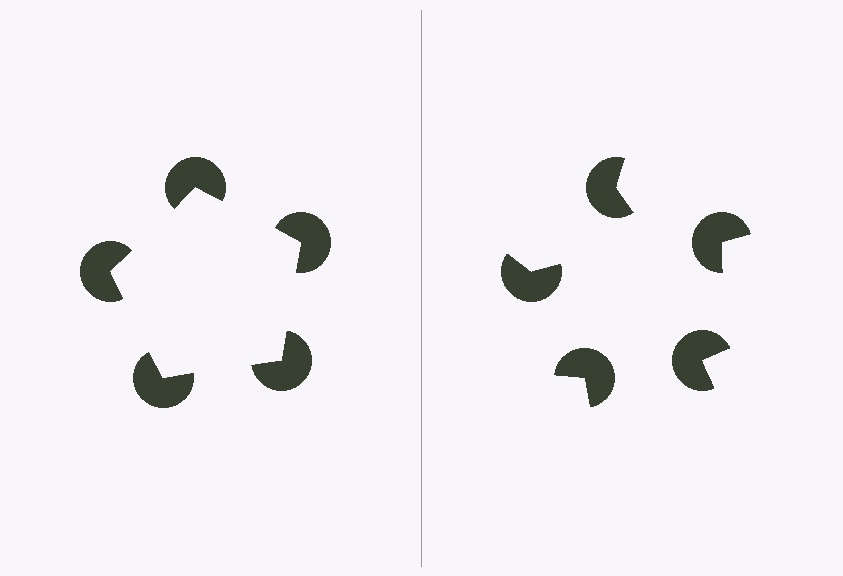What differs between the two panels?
The pac-man discs are positioned identically on both sides; only the wedge orientations differ. On the left they align to a pentagon; on the right they are misaligned.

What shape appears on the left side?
An illusory pentagon.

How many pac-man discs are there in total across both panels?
10 — 5 on each side.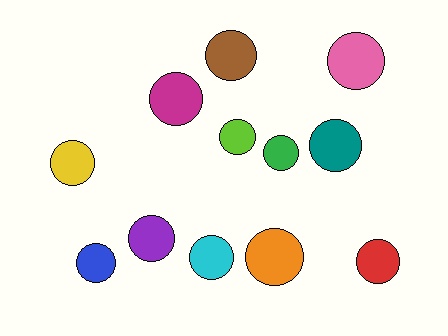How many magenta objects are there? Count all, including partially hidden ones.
There is 1 magenta object.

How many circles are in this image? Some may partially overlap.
There are 12 circles.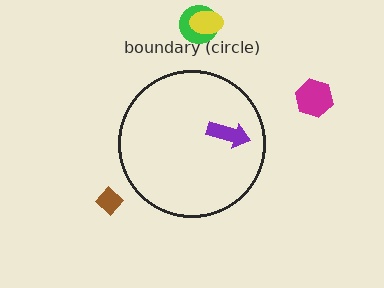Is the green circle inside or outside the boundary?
Outside.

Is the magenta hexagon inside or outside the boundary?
Outside.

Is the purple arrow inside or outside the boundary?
Inside.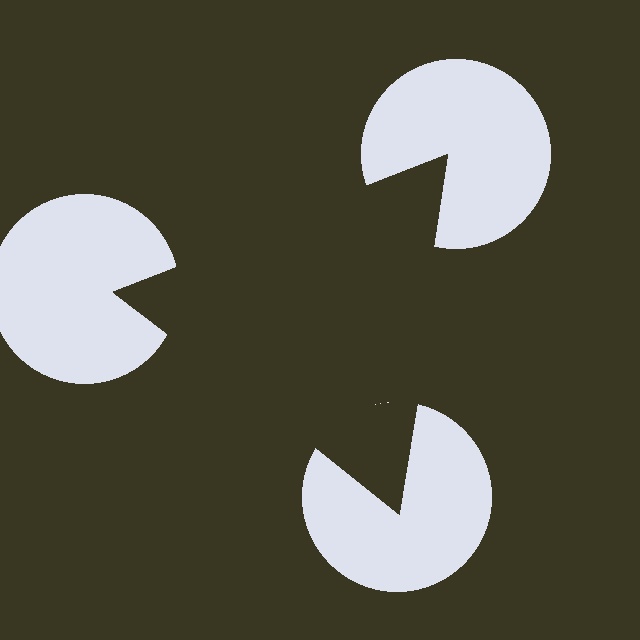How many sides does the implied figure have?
3 sides.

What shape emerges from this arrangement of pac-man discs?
An illusory triangle — its edges are inferred from the aligned wedge cuts in the pac-man discs, not physically drawn.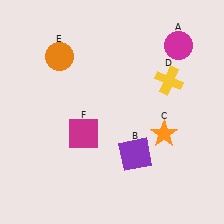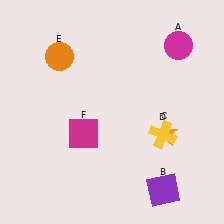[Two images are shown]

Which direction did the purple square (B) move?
The purple square (B) moved down.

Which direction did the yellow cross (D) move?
The yellow cross (D) moved down.